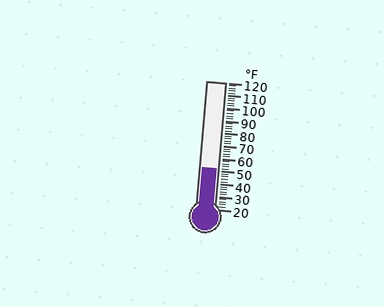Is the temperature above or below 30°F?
The temperature is above 30°F.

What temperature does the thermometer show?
The thermometer shows approximately 52°F.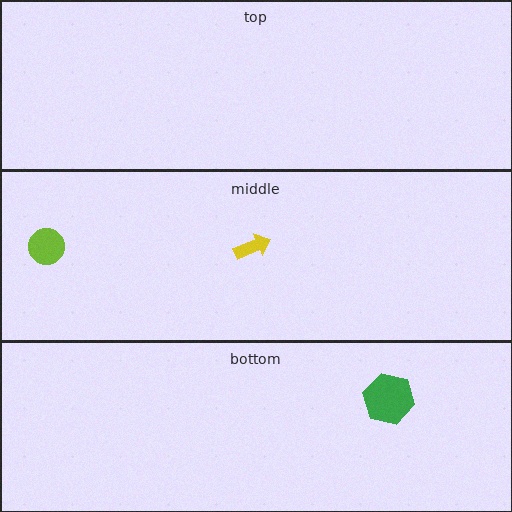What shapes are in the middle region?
The lime circle, the yellow arrow.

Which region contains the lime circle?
The middle region.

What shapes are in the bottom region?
The green hexagon.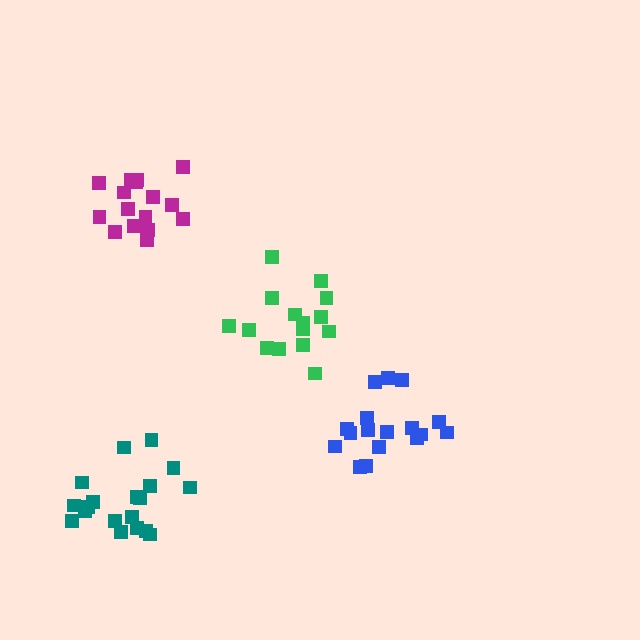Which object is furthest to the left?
The teal cluster is leftmost.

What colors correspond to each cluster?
The clusters are colored: blue, magenta, teal, green.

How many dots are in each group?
Group 1: 17 dots, Group 2: 16 dots, Group 3: 19 dots, Group 4: 15 dots (67 total).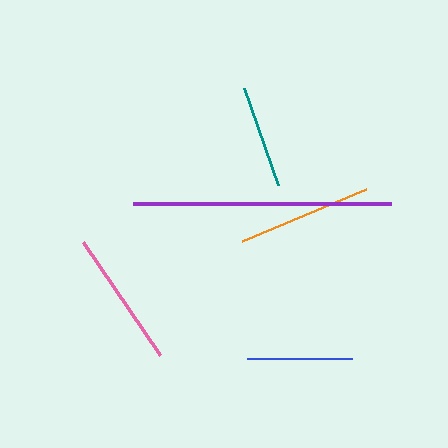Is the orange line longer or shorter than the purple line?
The purple line is longer than the orange line.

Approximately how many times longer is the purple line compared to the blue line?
The purple line is approximately 2.5 times the length of the blue line.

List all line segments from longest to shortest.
From longest to shortest: purple, pink, orange, blue, teal.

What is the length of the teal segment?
The teal segment is approximately 102 pixels long.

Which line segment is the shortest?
The teal line is the shortest at approximately 102 pixels.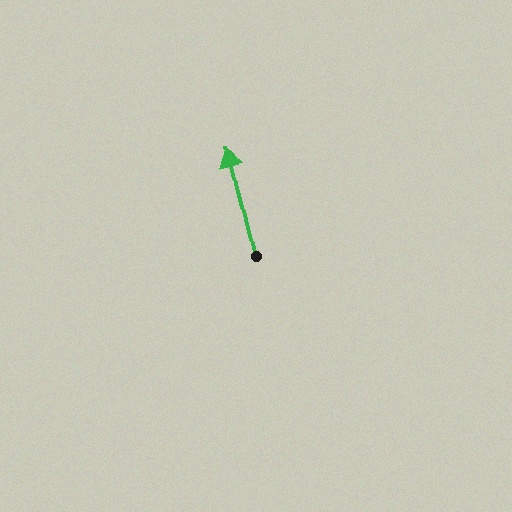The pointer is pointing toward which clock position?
Roughly 12 o'clock.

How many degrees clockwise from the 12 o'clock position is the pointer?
Approximately 346 degrees.